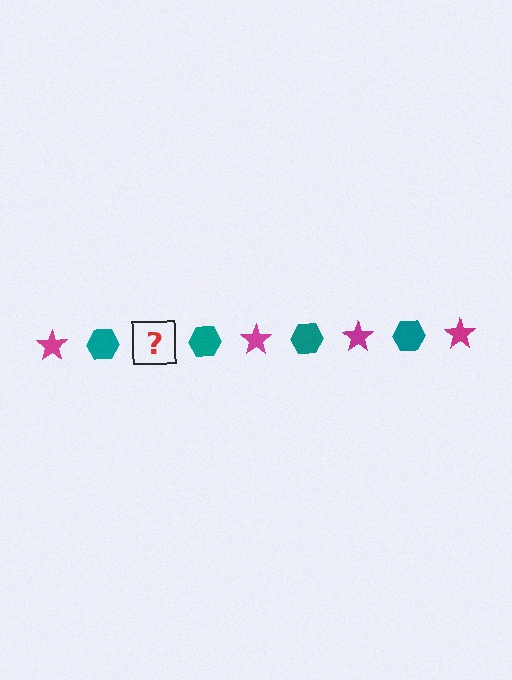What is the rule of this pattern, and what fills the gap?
The rule is that the pattern alternates between magenta star and teal hexagon. The gap should be filled with a magenta star.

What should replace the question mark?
The question mark should be replaced with a magenta star.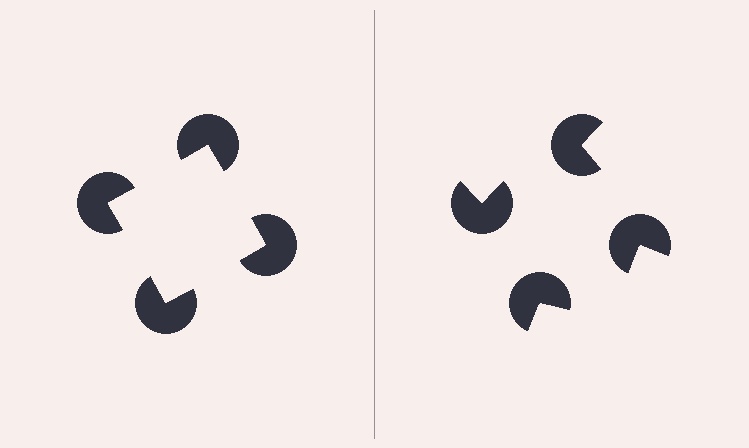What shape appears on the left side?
An illusory square.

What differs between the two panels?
The pac-man discs are positioned identically on both sides; only the wedge orientations differ. On the left they align to a square; on the right they are misaligned.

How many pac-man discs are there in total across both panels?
8 — 4 on each side.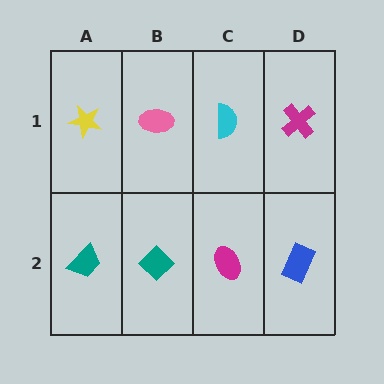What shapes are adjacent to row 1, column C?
A magenta ellipse (row 2, column C), a pink ellipse (row 1, column B), a magenta cross (row 1, column D).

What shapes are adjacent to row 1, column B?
A teal diamond (row 2, column B), a yellow star (row 1, column A), a cyan semicircle (row 1, column C).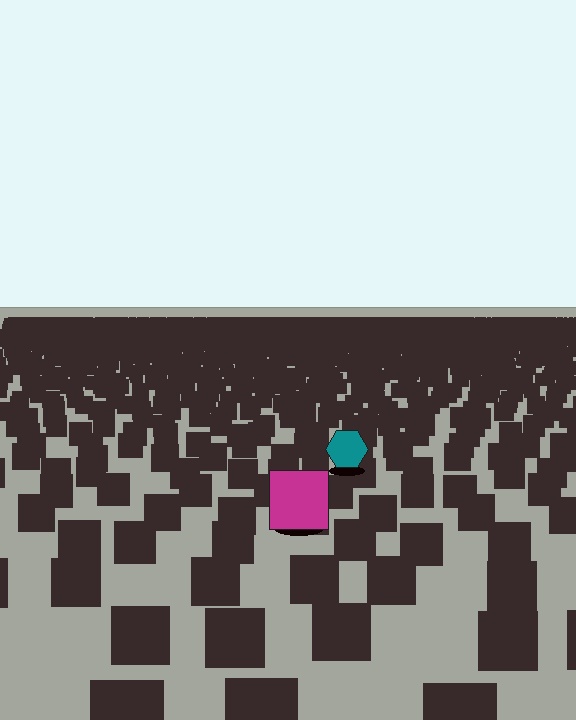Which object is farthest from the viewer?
The teal hexagon is farthest from the viewer. It appears smaller and the ground texture around it is denser.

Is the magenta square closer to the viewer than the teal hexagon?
Yes. The magenta square is closer — you can tell from the texture gradient: the ground texture is coarser near it.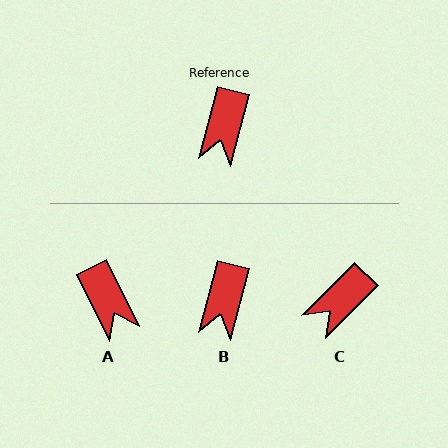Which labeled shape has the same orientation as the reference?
B.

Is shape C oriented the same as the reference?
No, it is off by about 30 degrees.